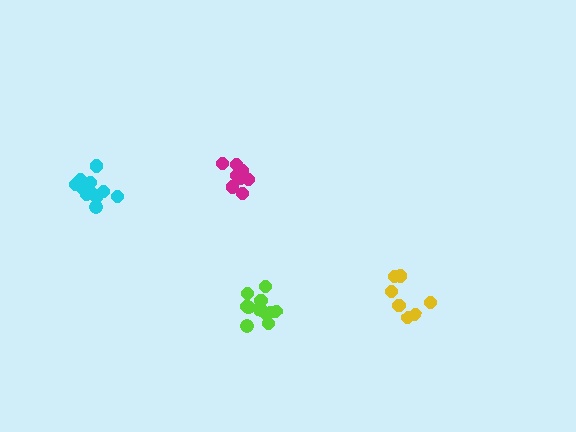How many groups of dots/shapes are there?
There are 4 groups.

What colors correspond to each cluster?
The clusters are colored: cyan, yellow, magenta, lime.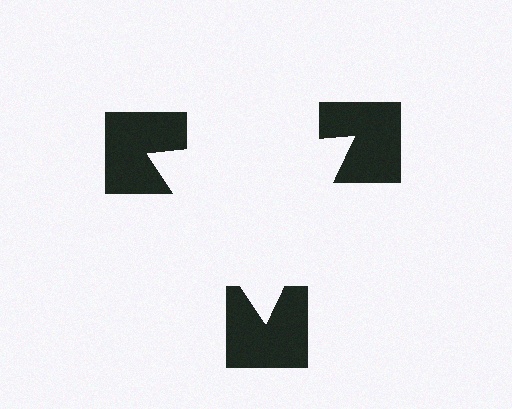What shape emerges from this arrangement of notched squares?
An illusory triangle — its edges are inferred from the aligned wedge cuts in the notched squares, not physically drawn.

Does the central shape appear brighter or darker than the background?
It typically appears slightly brighter than the background, even though no actual brightness change is drawn.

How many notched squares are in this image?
There are 3 — one at each vertex of the illusory triangle.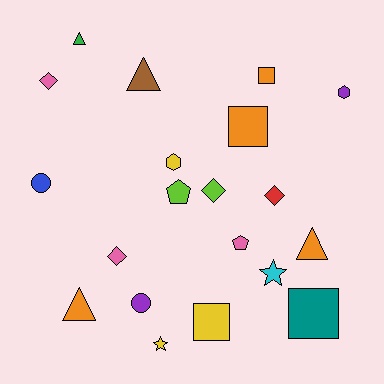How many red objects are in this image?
There is 1 red object.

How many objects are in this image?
There are 20 objects.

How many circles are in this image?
There are 2 circles.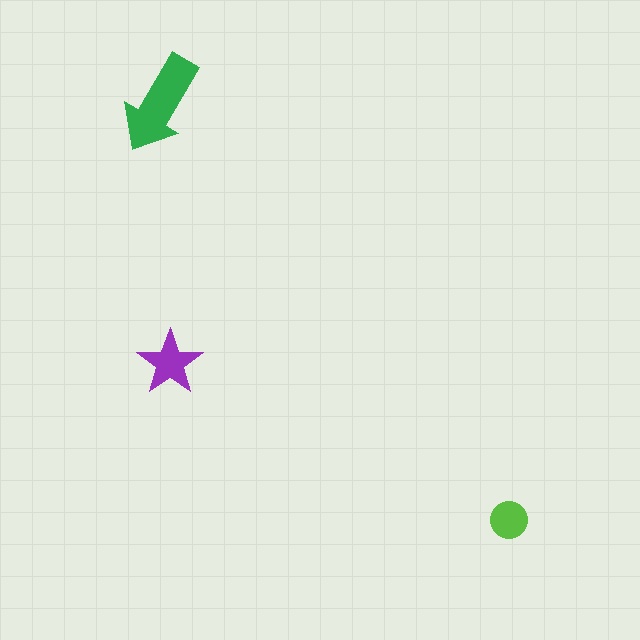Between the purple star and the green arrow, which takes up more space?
The green arrow.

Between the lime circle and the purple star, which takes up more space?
The purple star.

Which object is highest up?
The green arrow is topmost.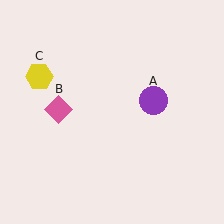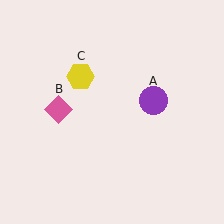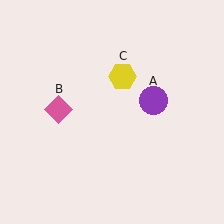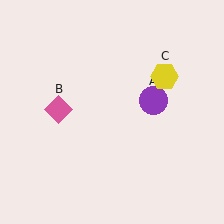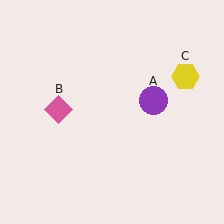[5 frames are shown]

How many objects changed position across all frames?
1 object changed position: yellow hexagon (object C).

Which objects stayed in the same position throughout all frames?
Purple circle (object A) and pink diamond (object B) remained stationary.